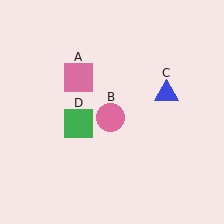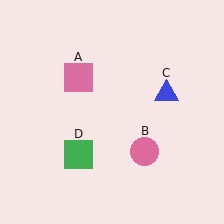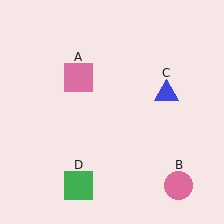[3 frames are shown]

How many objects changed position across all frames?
2 objects changed position: pink circle (object B), green square (object D).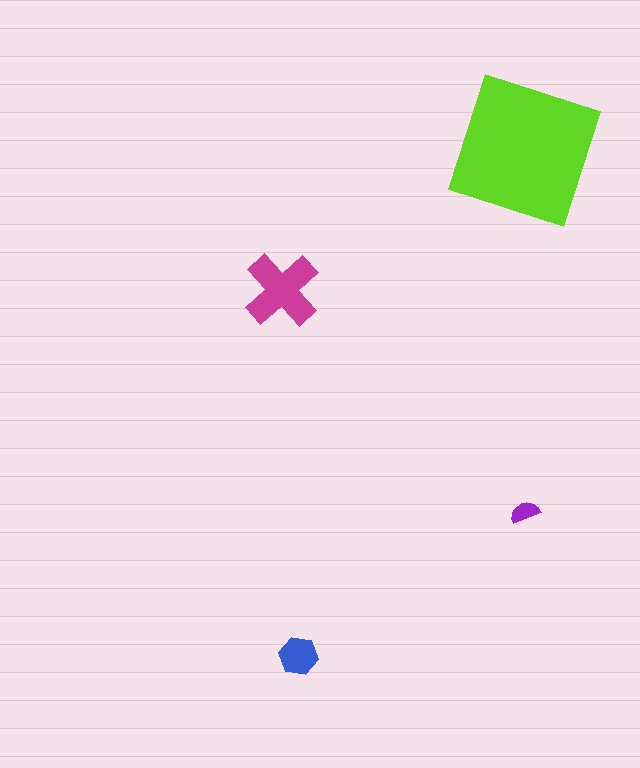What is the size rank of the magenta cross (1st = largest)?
2nd.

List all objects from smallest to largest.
The purple semicircle, the blue hexagon, the magenta cross, the lime square.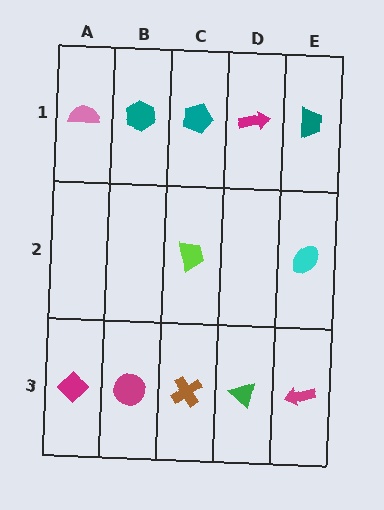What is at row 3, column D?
A green triangle.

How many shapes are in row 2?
2 shapes.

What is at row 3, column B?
A magenta circle.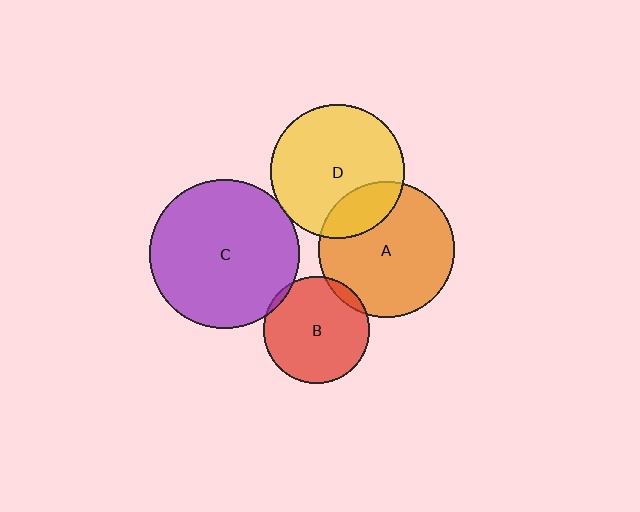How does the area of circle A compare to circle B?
Approximately 1.6 times.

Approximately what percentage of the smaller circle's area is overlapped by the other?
Approximately 5%.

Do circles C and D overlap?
Yes.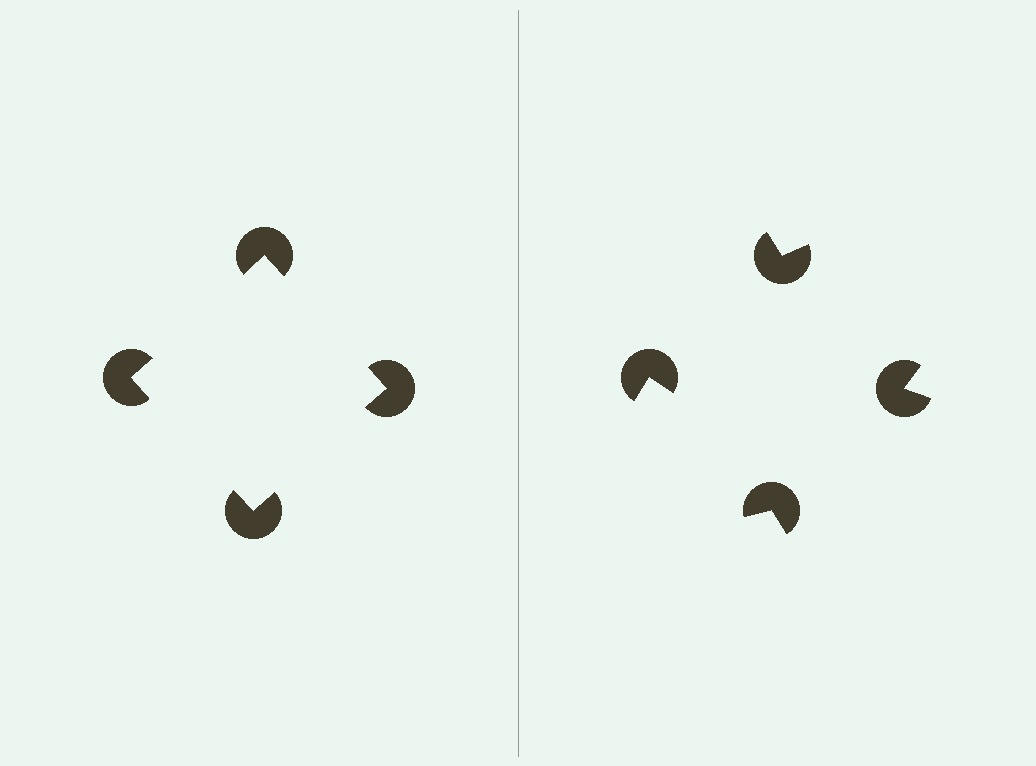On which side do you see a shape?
An illusory square appears on the left side. On the right side the wedge cuts are rotated, so no coherent shape forms.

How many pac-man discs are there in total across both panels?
8 — 4 on each side.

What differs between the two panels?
The pac-man discs are positioned identically on both sides; only the wedge orientations differ. On the left they align to a square; on the right they are misaligned.